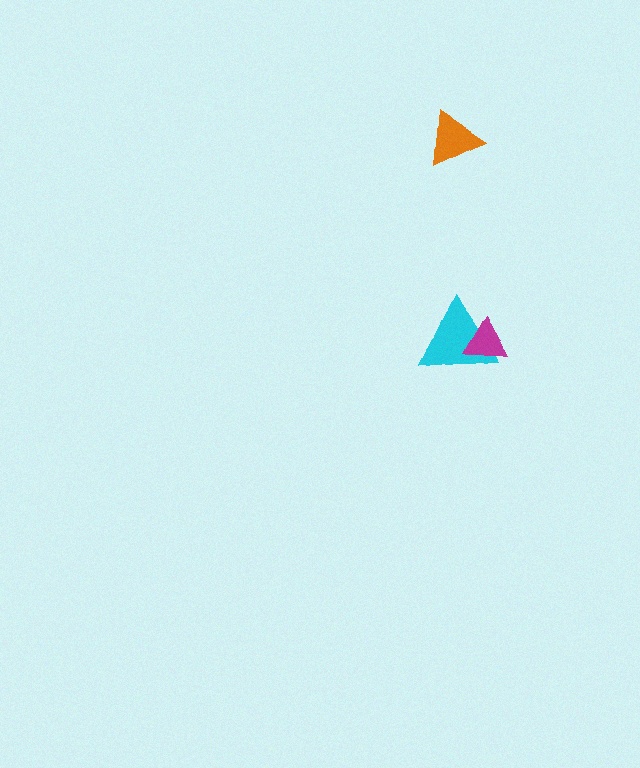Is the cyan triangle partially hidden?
Yes, it is partially covered by another shape.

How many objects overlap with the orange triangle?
0 objects overlap with the orange triangle.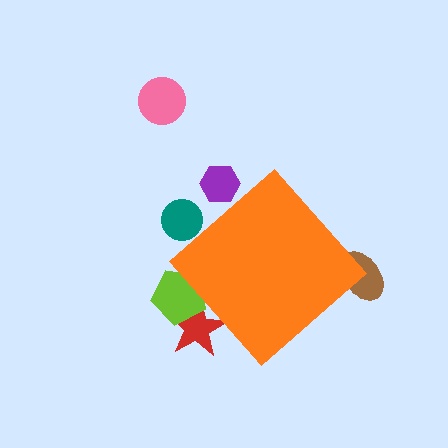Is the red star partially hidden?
Yes, the red star is partially hidden behind the orange diamond.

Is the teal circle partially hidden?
Yes, the teal circle is partially hidden behind the orange diamond.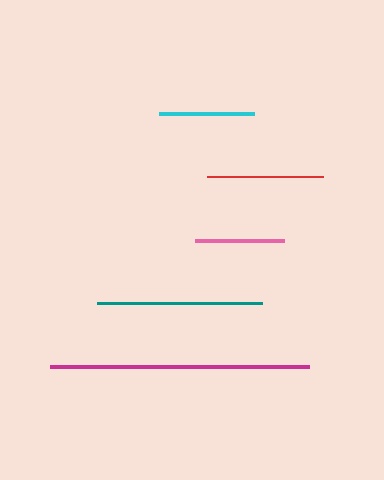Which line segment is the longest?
The magenta line is the longest at approximately 259 pixels.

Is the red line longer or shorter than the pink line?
The red line is longer than the pink line.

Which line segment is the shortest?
The pink line is the shortest at approximately 89 pixels.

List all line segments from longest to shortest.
From longest to shortest: magenta, teal, red, cyan, pink.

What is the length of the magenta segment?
The magenta segment is approximately 259 pixels long.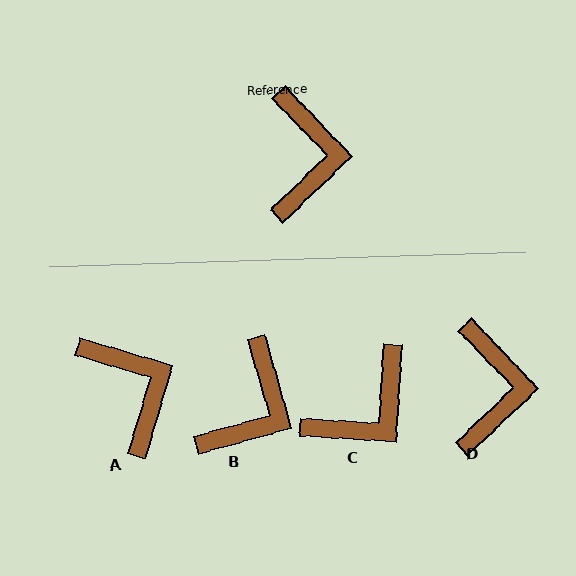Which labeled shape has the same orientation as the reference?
D.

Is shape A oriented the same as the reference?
No, it is off by about 30 degrees.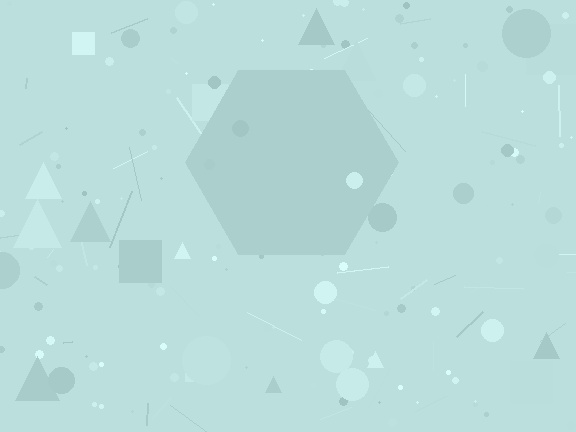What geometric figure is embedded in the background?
A hexagon is embedded in the background.